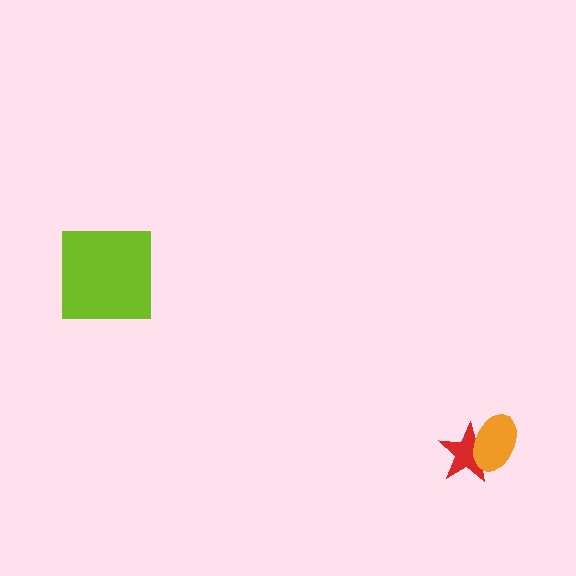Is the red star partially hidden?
Yes, it is partially covered by another shape.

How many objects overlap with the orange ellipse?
1 object overlaps with the orange ellipse.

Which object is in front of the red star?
The orange ellipse is in front of the red star.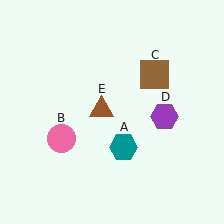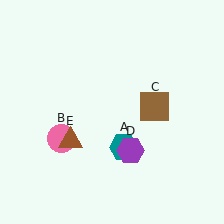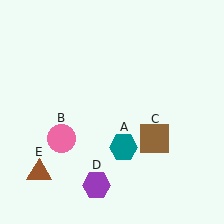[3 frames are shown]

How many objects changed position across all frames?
3 objects changed position: brown square (object C), purple hexagon (object D), brown triangle (object E).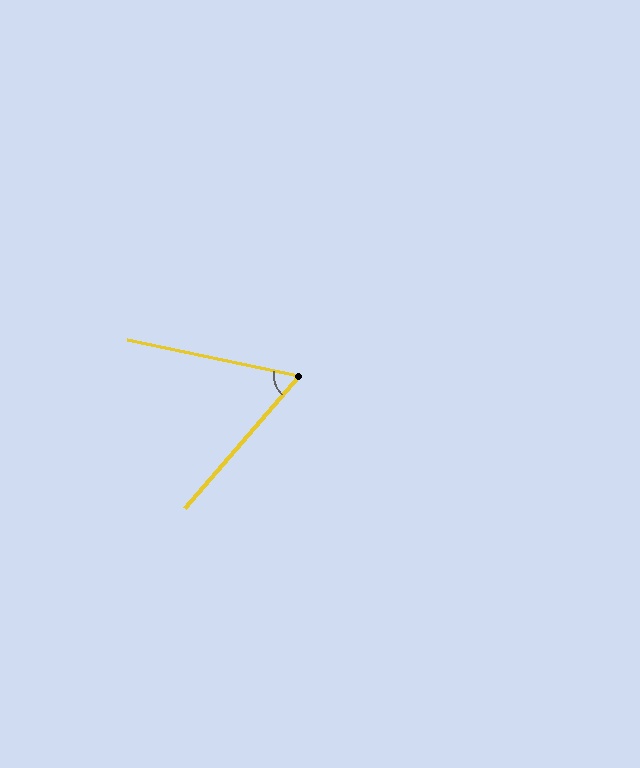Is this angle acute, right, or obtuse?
It is acute.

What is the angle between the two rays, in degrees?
Approximately 61 degrees.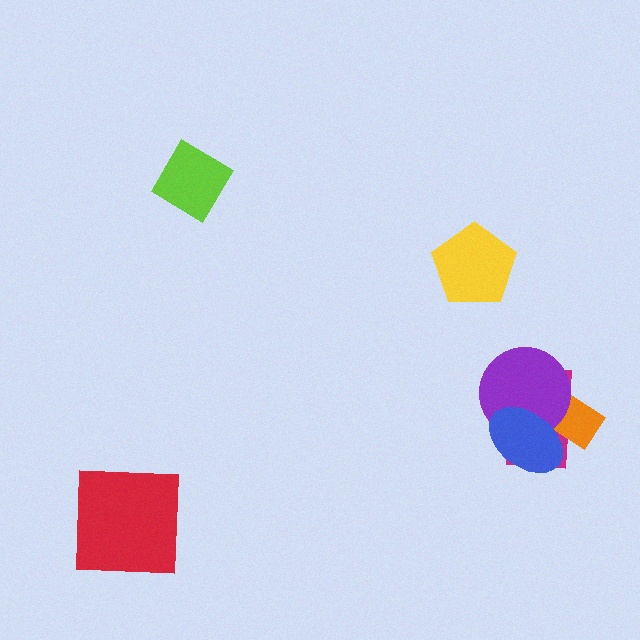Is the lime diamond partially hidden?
No, no other shape covers it.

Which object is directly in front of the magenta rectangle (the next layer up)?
The orange rectangle is directly in front of the magenta rectangle.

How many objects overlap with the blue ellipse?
3 objects overlap with the blue ellipse.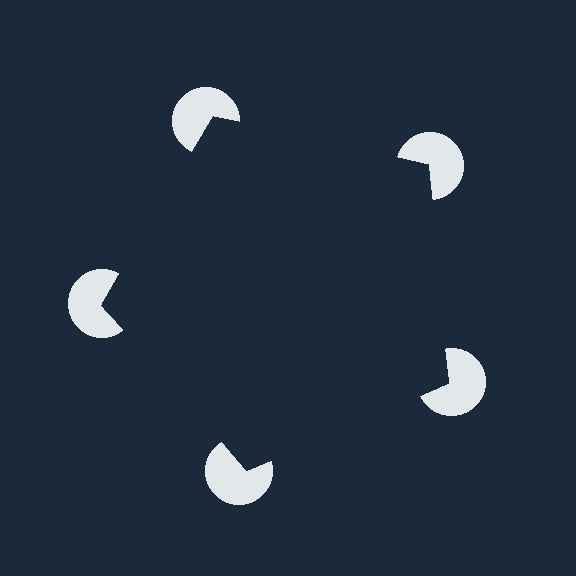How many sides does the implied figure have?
5 sides.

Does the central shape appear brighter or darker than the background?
It typically appears slightly darker than the background, even though no actual brightness change is drawn.